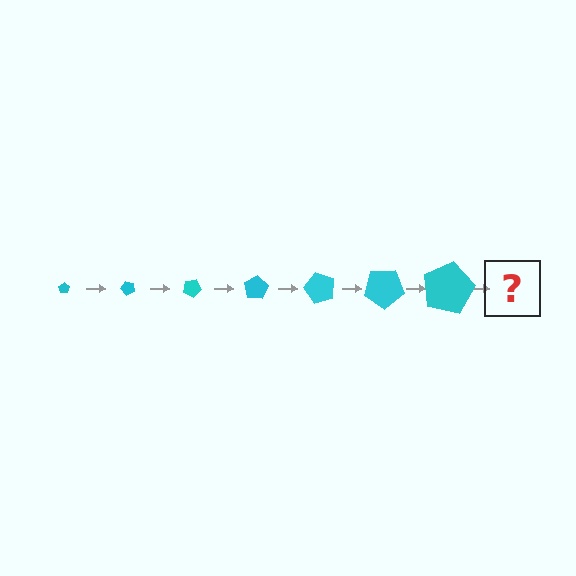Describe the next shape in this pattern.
It should be a pentagon, larger than the previous one and rotated 350 degrees from the start.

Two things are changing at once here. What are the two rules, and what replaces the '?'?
The two rules are that the pentagon grows larger each step and it rotates 50 degrees each step. The '?' should be a pentagon, larger than the previous one and rotated 350 degrees from the start.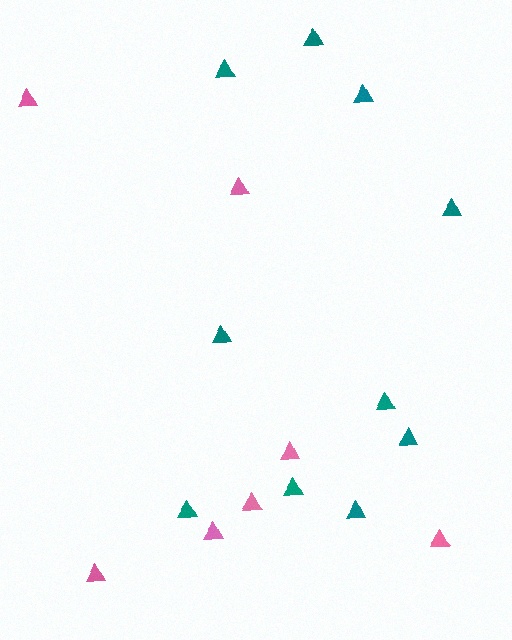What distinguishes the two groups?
There are 2 groups: one group of teal triangles (10) and one group of pink triangles (7).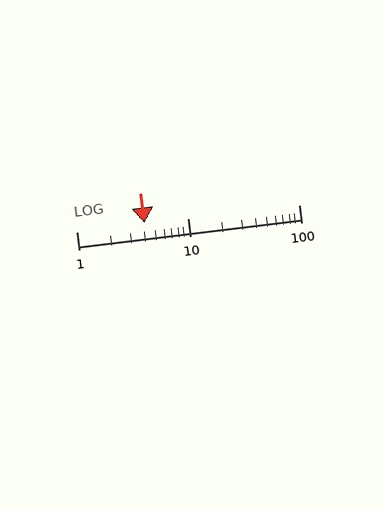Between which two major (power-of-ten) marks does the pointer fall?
The pointer is between 1 and 10.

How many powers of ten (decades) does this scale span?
The scale spans 2 decades, from 1 to 100.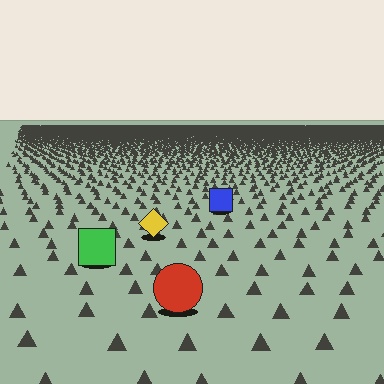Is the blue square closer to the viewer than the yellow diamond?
No. The yellow diamond is closer — you can tell from the texture gradient: the ground texture is coarser near it.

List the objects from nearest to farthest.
From nearest to farthest: the red circle, the green square, the yellow diamond, the blue square.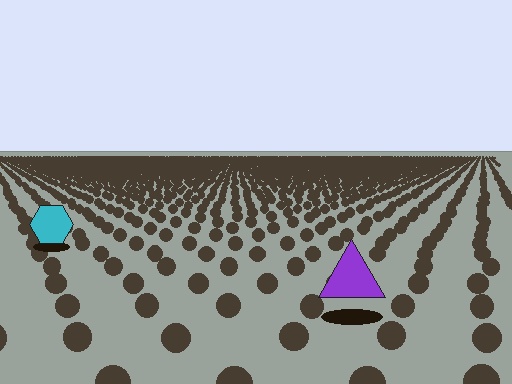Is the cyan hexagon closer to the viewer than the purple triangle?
No. The purple triangle is closer — you can tell from the texture gradient: the ground texture is coarser near it.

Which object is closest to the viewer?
The purple triangle is closest. The texture marks near it are larger and more spread out.